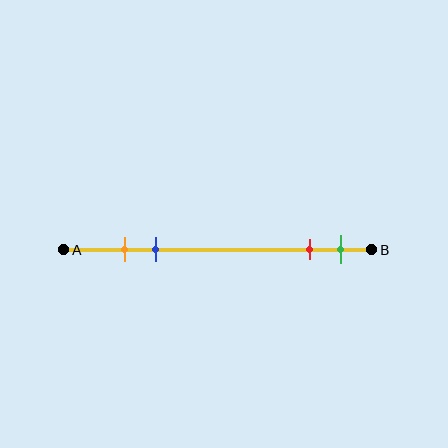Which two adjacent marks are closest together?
The orange and blue marks are the closest adjacent pair.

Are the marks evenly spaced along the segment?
No, the marks are not evenly spaced.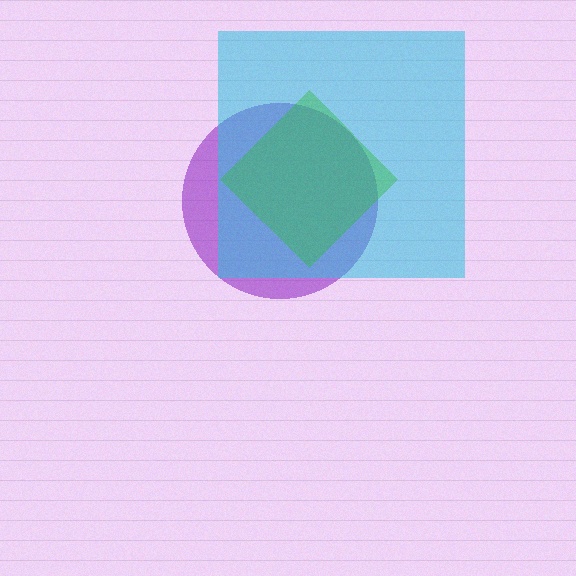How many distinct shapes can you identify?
There are 3 distinct shapes: a purple circle, a cyan square, a green diamond.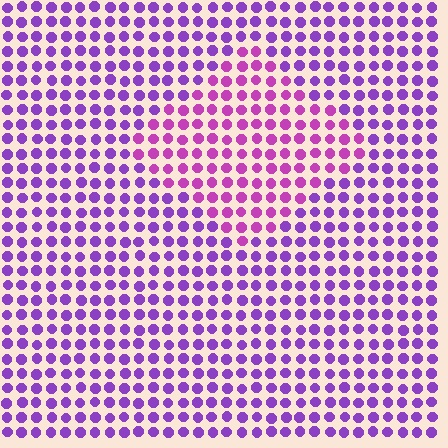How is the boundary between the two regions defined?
The boundary is defined purely by a slight shift in hue (about 31 degrees). Spacing, size, and orientation are identical on both sides.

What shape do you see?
I see a diamond.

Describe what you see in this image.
The image is filled with small purple elements in a uniform arrangement. A diamond-shaped region is visible where the elements are tinted to a slightly different hue, forming a subtle color boundary.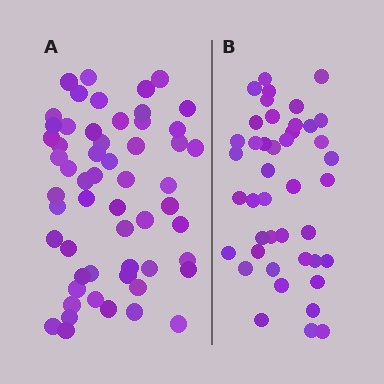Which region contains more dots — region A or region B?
Region A (the left region) has more dots.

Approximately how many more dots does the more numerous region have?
Region A has approximately 15 more dots than region B.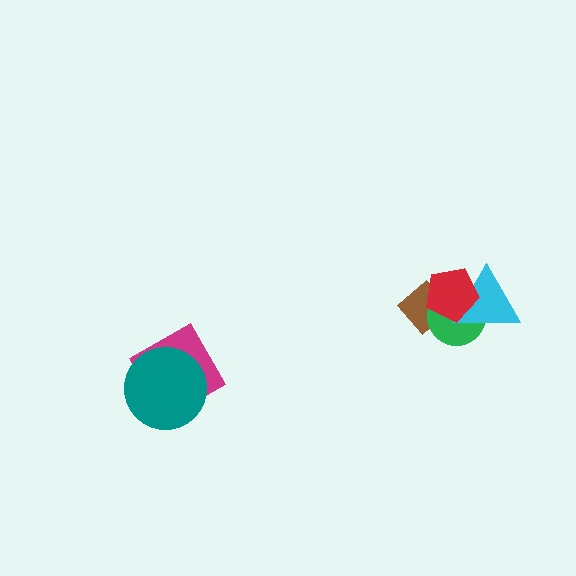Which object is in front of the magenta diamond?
The teal circle is in front of the magenta diamond.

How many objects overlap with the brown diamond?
2 objects overlap with the brown diamond.